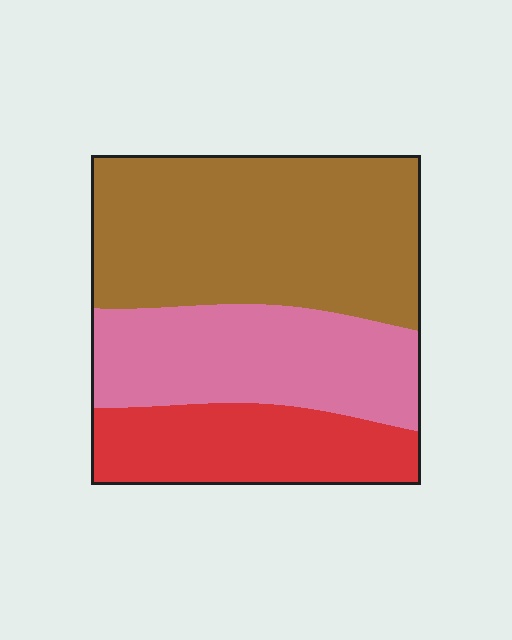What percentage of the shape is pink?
Pink covers 30% of the shape.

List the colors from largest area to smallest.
From largest to smallest: brown, pink, red.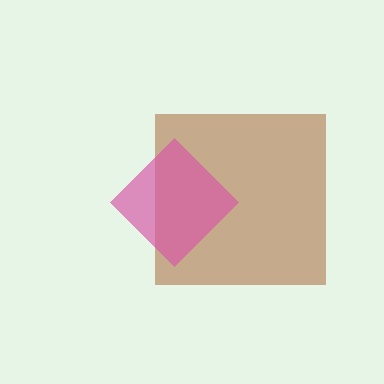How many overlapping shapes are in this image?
There are 2 overlapping shapes in the image.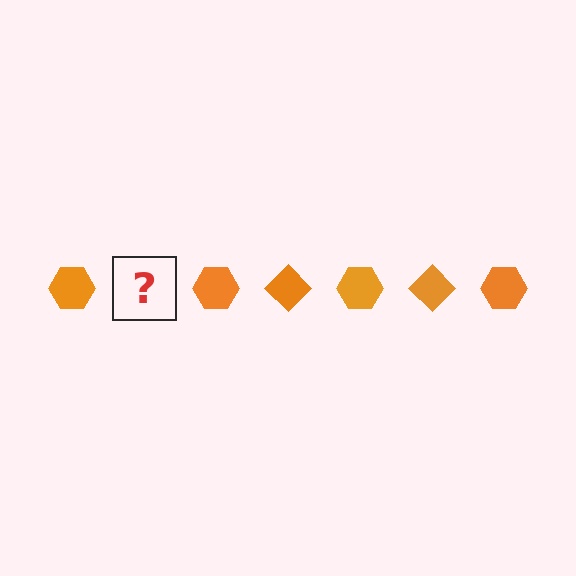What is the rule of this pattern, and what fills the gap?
The rule is that the pattern cycles through hexagon, diamond shapes in orange. The gap should be filled with an orange diamond.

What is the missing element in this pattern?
The missing element is an orange diamond.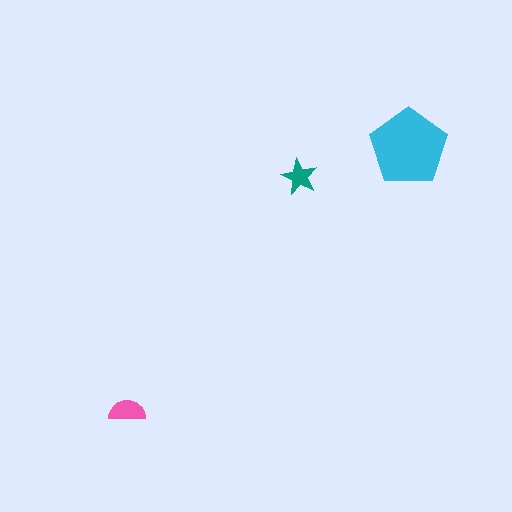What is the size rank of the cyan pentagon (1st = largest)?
1st.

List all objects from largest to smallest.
The cyan pentagon, the pink semicircle, the teal star.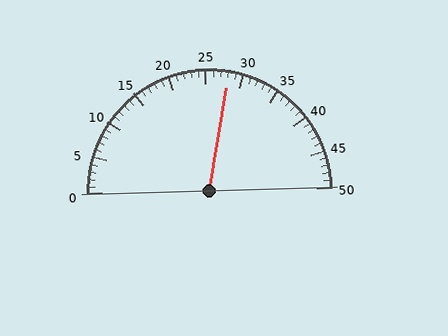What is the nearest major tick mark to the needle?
The nearest major tick mark is 30.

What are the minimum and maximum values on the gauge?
The gauge ranges from 0 to 50.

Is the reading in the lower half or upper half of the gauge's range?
The reading is in the upper half of the range (0 to 50).